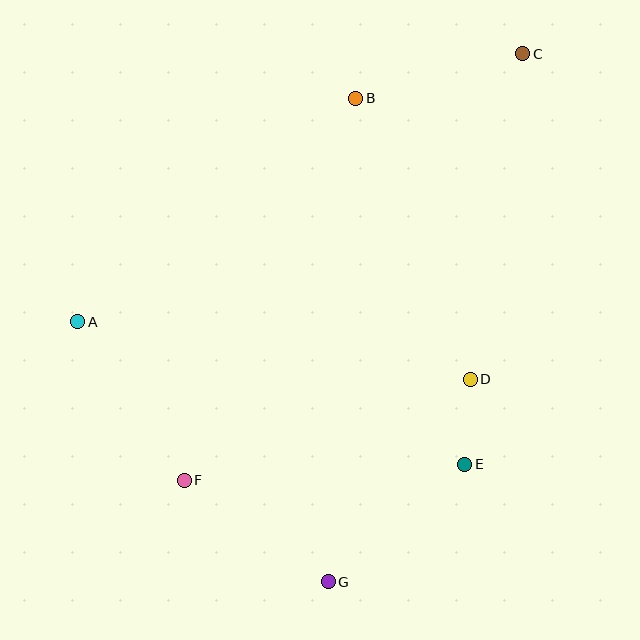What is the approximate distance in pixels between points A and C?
The distance between A and C is approximately 519 pixels.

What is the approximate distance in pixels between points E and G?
The distance between E and G is approximately 180 pixels.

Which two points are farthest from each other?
Points C and G are farthest from each other.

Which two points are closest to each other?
Points D and E are closest to each other.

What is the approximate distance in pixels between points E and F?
The distance between E and F is approximately 281 pixels.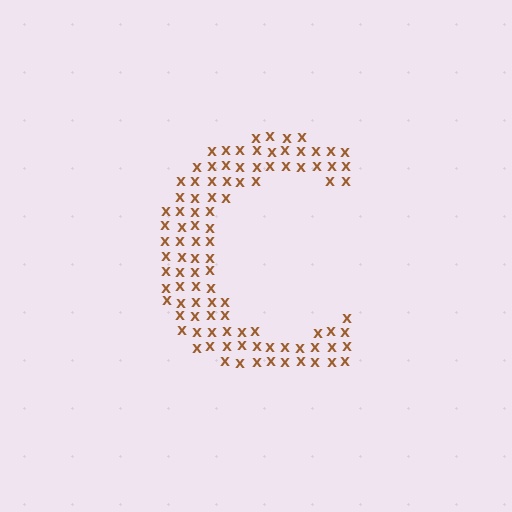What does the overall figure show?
The overall figure shows the letter C.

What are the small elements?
The small elements are letter X's.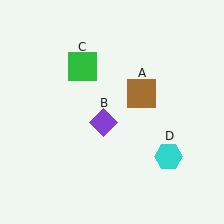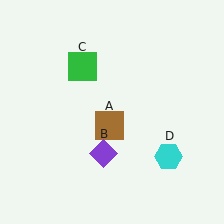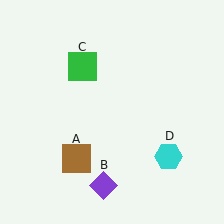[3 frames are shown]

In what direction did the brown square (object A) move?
The brown square (object A) moved down and to the left.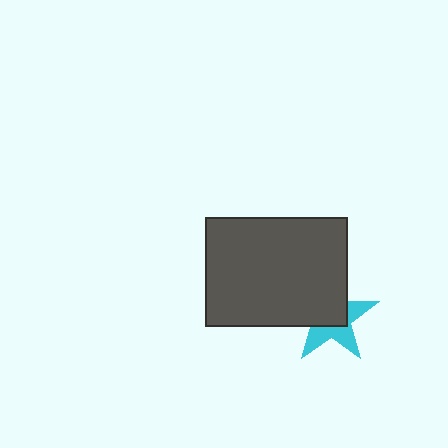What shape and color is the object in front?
The object in front is a dark gray rectangle.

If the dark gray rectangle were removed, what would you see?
You would see the complete cyan star.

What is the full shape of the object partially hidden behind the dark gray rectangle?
The partially hidden object is a cyan star.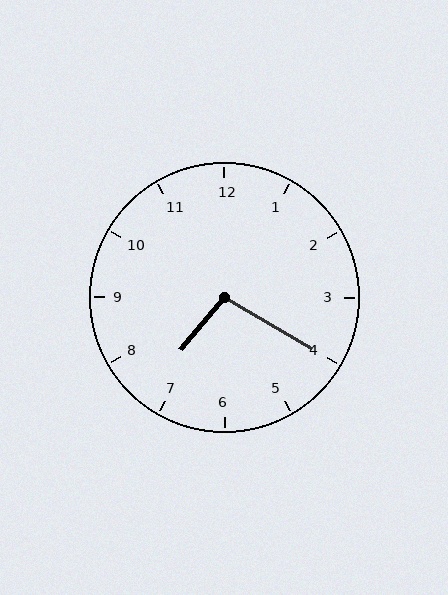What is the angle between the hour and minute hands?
Approximately 100 degrees.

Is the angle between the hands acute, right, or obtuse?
It is obtuse.